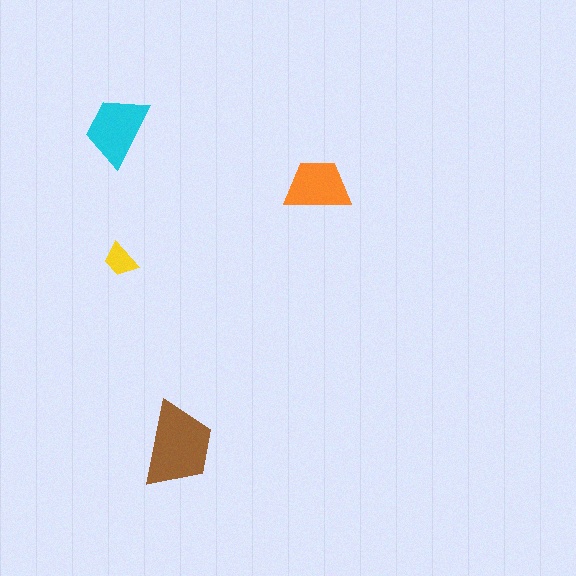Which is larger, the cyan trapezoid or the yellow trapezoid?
The cyan one.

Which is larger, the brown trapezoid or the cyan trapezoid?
The brown one.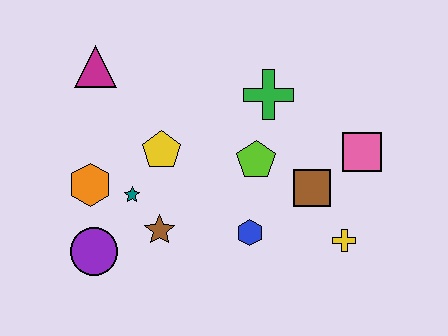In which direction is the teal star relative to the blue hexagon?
The teal star is to the left of the blue hexagon.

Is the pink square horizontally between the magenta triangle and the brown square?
No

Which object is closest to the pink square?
The brown square is closest to the pink square.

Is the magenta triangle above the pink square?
Yes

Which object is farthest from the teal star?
The pink square is farthest from the teal star.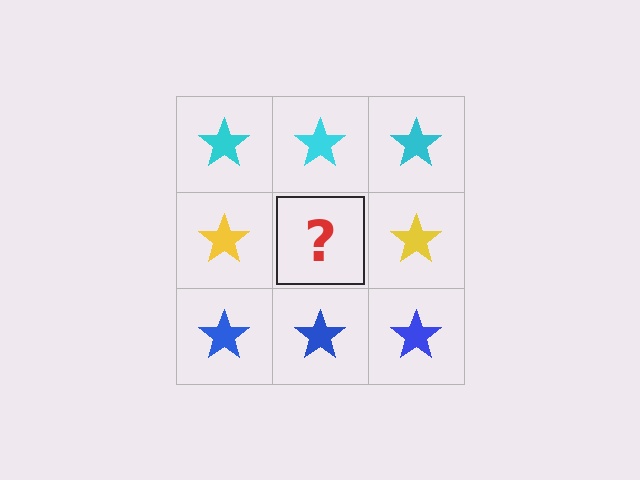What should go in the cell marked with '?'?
The missing cell should contain a yellow star.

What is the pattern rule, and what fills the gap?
The rule is that each row has a consistent color. The gap should be filled with a yellow star.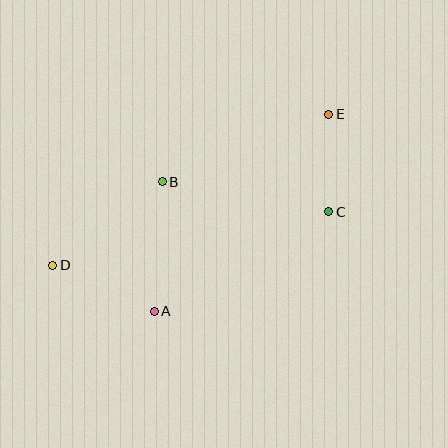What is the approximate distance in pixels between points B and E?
The distance between B and E is approximately 179 pixels.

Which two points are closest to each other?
Points C and E are closest to each other.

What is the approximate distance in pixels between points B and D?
The distance between B and D is approximately 138 pixels.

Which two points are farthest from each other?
Points D and E are farthest from each other.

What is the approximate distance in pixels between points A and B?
The distance between A and B is approximately 130 pixels.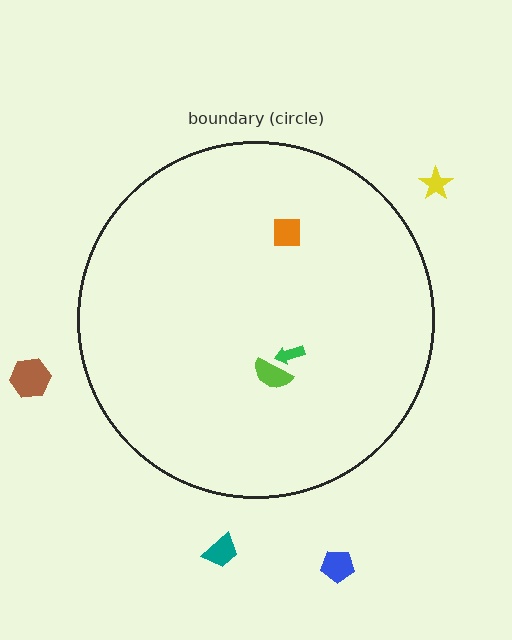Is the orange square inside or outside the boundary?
Inside.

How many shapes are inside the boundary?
3 inside, 4 outside.